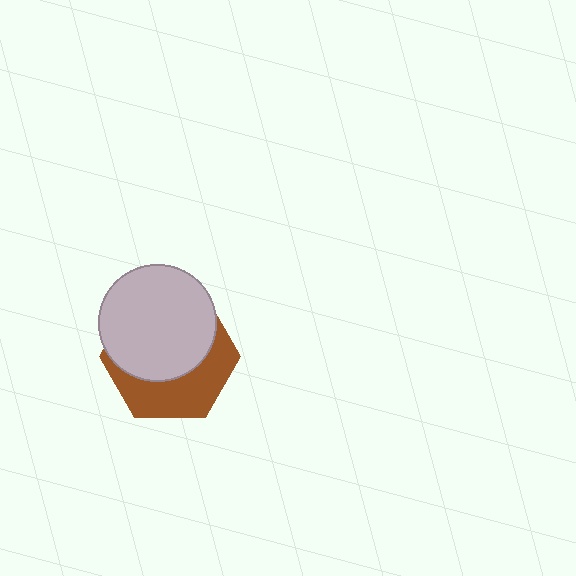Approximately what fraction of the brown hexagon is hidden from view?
Roughly 58% of the brown hexagon is hidden behind the light gray circle.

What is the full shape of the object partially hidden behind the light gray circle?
The partially hidden object is a brown hexagon.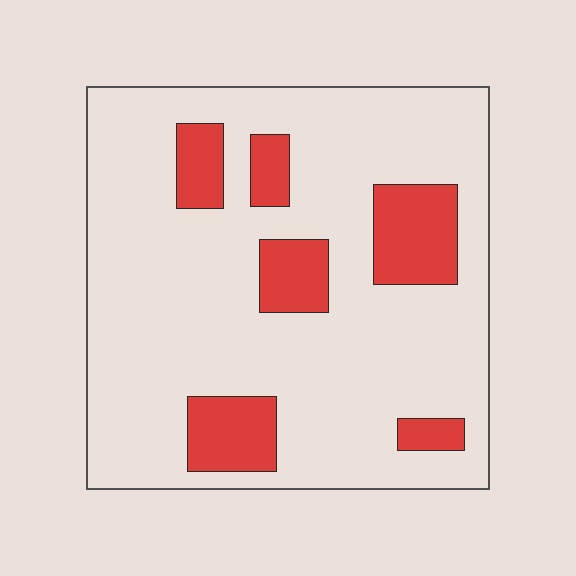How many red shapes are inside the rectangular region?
6.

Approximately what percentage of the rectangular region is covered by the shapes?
Approximately 20%.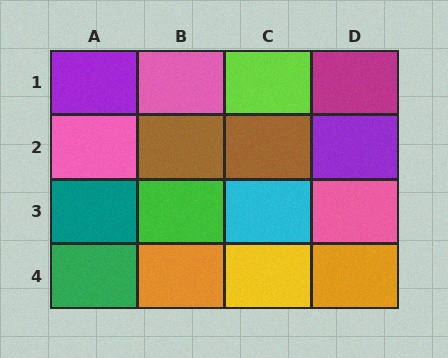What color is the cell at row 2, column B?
Brown.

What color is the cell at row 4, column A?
Green.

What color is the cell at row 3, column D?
Pink.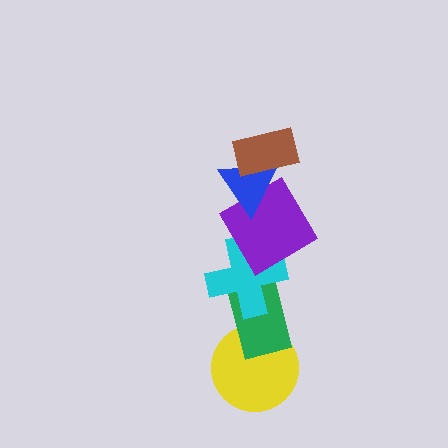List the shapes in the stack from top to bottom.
From top to bottom: the brown rectangle, the blue triangle, the purple diamond, the cyan cross, the green rectangle, the yellow circle.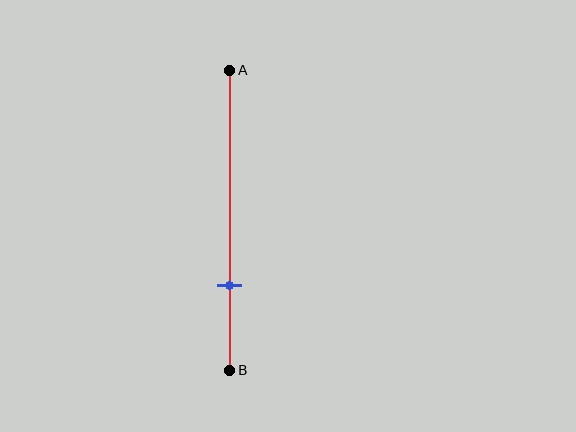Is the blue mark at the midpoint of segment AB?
No, the mark is at about 70% from A, not at the 50% midpoint.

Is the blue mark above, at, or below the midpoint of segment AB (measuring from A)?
The blue mark is below the midpoint of segment AB.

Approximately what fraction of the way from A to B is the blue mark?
The blue mark is approximately 70% of the way from A to B.